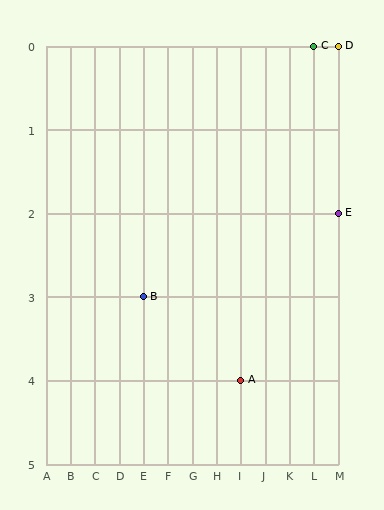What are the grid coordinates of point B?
Point B is at grid coordinates (E, 3).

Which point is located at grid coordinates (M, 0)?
Point D is at (M, 0).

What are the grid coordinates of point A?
Point A is at grid coordinates (I, 4).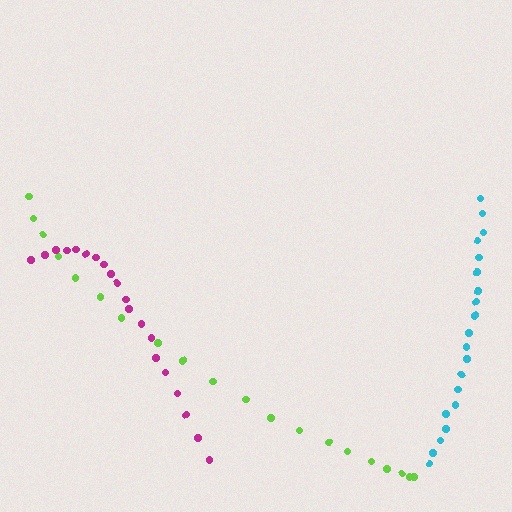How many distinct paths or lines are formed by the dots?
There are 3 distinct paths.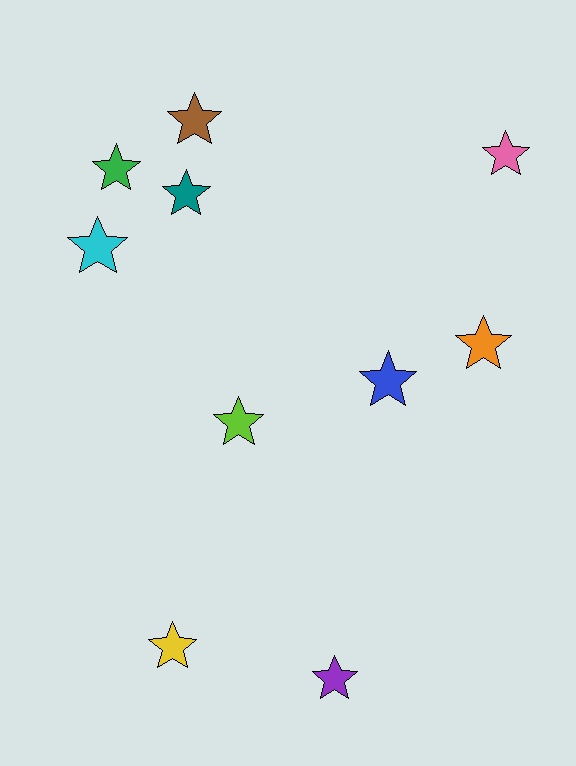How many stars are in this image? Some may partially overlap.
There are 10 stars.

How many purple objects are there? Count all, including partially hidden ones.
There is 1 purple object.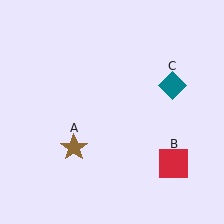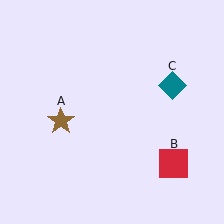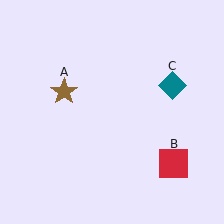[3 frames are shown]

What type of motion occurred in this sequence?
The brown star (object A) rotated clockwise around the center of the scene.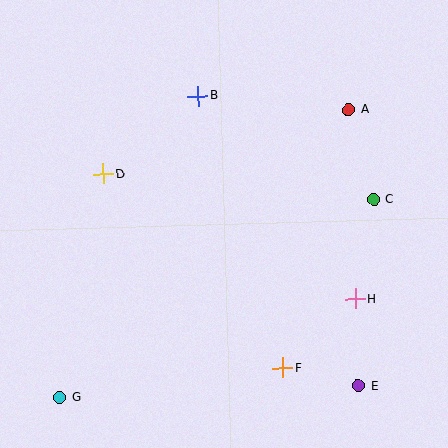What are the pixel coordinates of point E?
Point E is at (358, 386).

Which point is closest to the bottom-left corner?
Point G is closest to the bottom-left corner.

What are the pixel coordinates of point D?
Point D is at (103, 174).